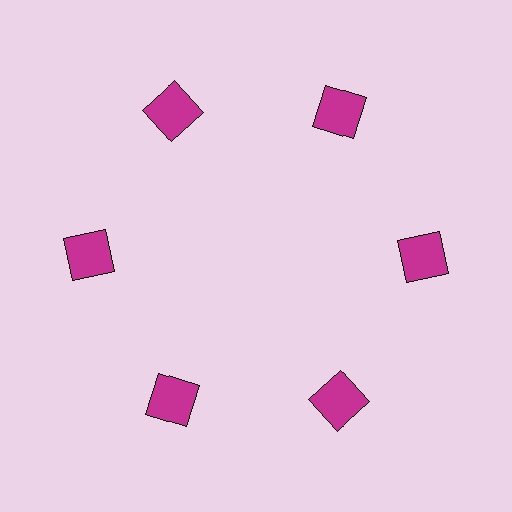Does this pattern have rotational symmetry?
Yes, this pattern has 6-fold rotational symmetry. It looks the same after rotating 60 degrees around the center.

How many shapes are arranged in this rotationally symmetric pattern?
There are 6 shapes, arranged in 6 groups of 1.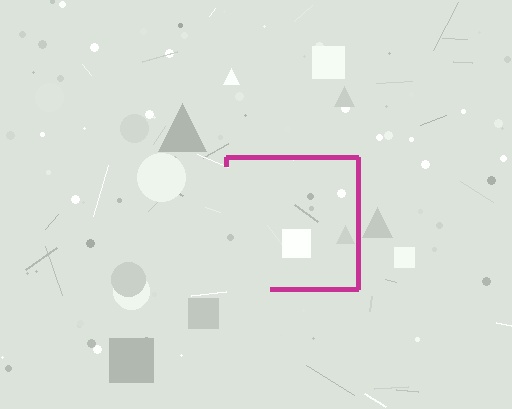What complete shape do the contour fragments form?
The contour fragments form a square.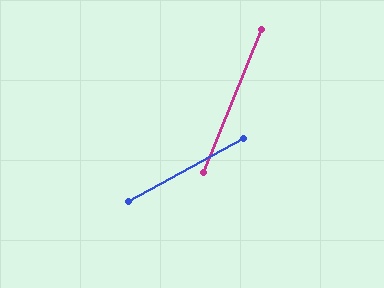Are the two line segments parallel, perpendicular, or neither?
Neither parallel nor perpendicular — they differ by about 39°.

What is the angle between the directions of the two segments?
Approximately 39 degrees.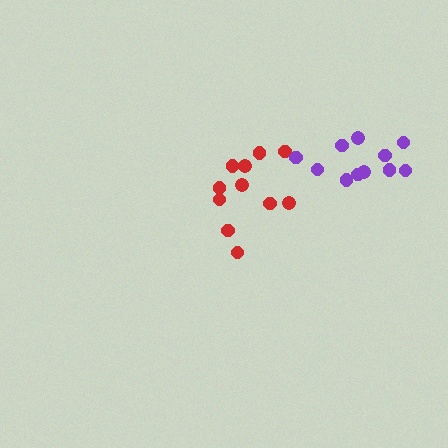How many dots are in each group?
Group 1: 11 dots, Group 2: 11 dots (22 total).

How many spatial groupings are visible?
There are 2 spatial groupings.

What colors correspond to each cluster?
The clusters are colored: red, purple.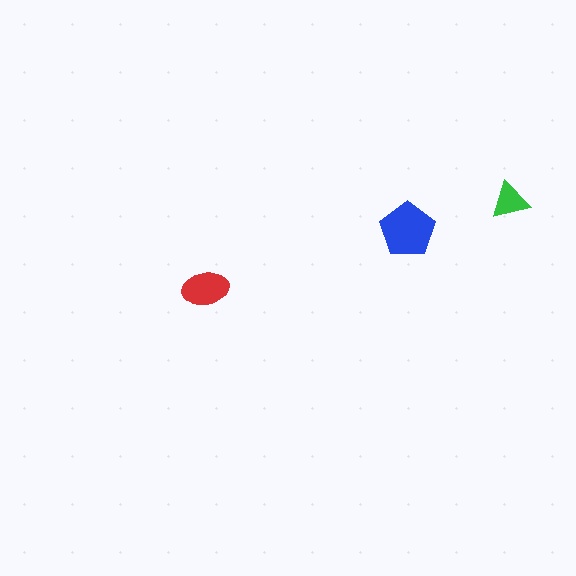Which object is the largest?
The blue pentagon.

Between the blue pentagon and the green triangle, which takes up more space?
The blue pentagon.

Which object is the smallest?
The green triangle.